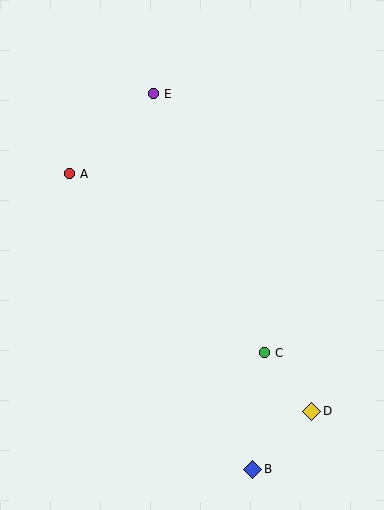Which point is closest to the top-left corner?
Point E is closest to the top-left corner.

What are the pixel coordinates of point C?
Point C is at (264, 353).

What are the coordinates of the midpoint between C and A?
The midpoint between C and A is at (167, 263).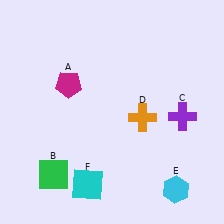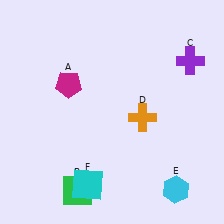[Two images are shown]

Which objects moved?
The objects that moved are: the green square (B), the purple cross (C).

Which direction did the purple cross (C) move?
The purple cross (C) moved up.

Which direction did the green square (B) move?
The green square (B) moved right.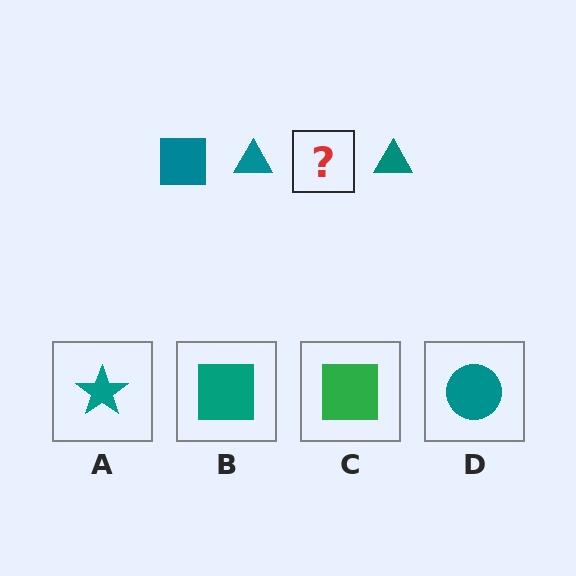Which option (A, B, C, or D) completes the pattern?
B.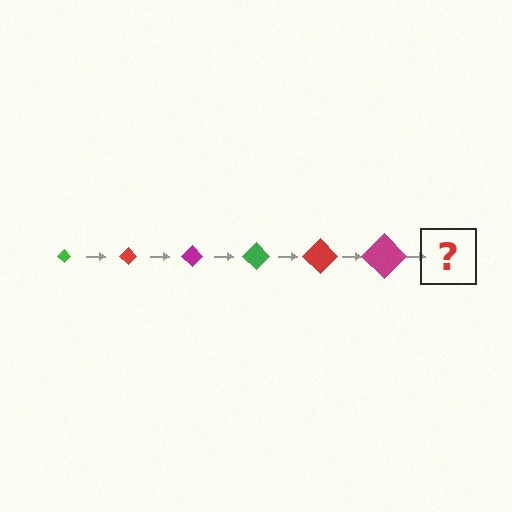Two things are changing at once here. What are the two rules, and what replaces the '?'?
The two rules are that the diamond grows larger each step and the color cycles through green, red, and magenta. The '?' should be a green diamond, larger than the previous one.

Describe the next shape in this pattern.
It should be a green diamond, larger than the previous one.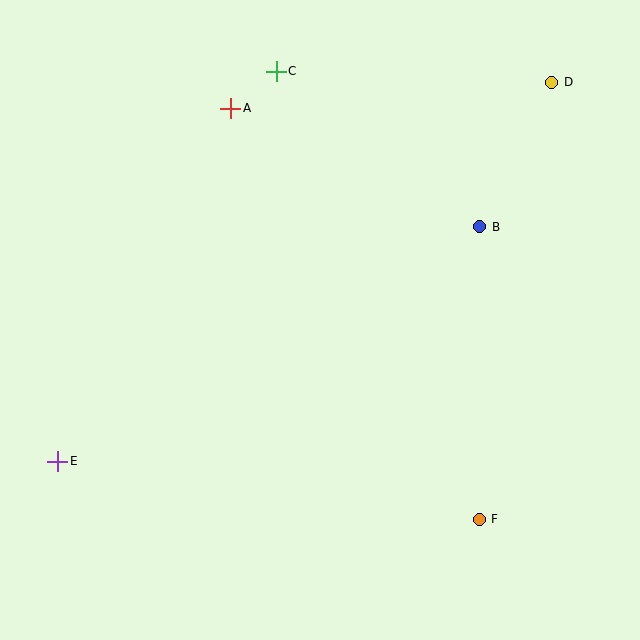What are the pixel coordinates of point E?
Point E is at (58, 461).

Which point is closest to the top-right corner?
Point D is closest to the top-right corner.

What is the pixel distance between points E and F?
The distance between E and F is 425 pixels.